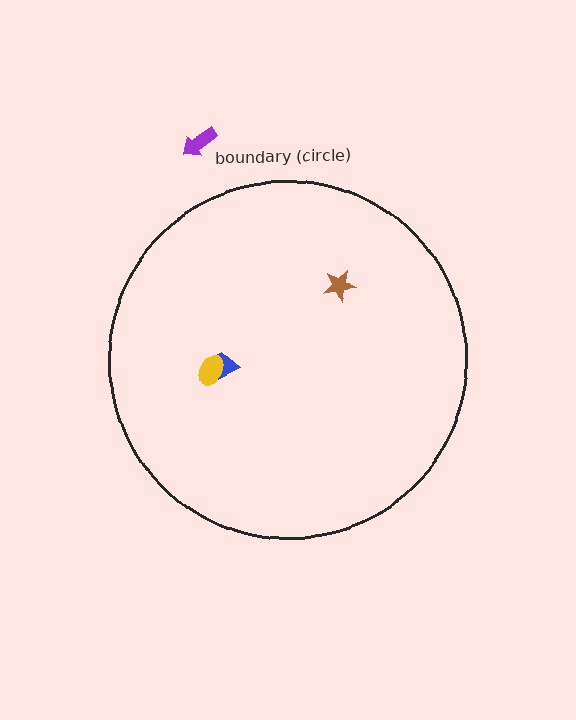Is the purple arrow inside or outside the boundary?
Outside.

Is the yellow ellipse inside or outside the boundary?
Inside.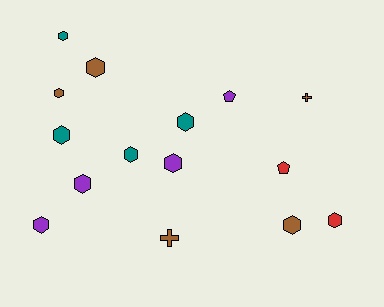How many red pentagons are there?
There is 1 red pentagon.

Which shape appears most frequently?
Hexagon, with 11 objects.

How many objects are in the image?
There are 15 objects.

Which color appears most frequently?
Brown, with 5 objects.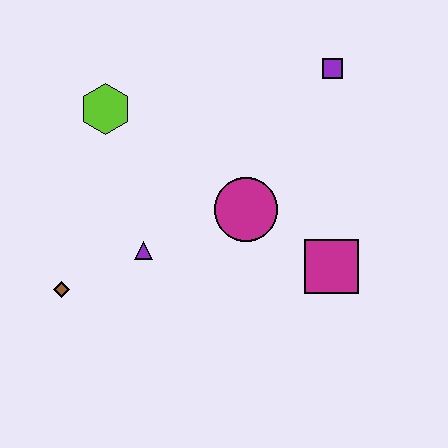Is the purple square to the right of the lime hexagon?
Yes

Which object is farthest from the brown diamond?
The purple square is farthest from the brown diamond.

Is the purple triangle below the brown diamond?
No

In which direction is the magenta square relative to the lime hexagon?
The magenta square is to the right of the lime hexagon.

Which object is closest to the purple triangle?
The brown diamond is closest to the purple triangle.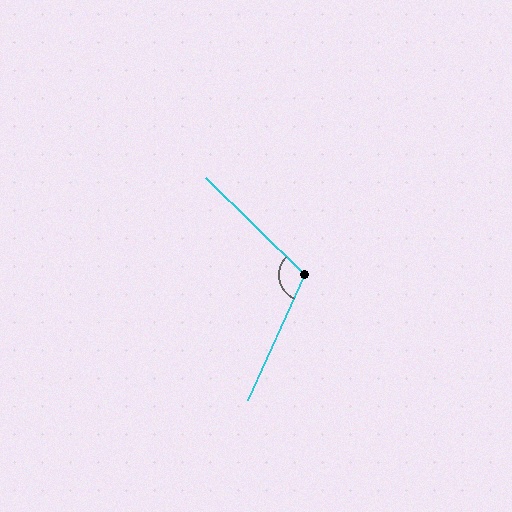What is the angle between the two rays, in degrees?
Approximately 110 degrees.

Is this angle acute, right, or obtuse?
It is obtuse.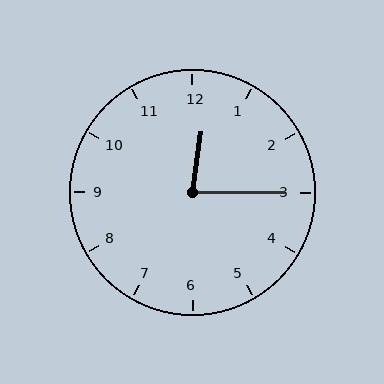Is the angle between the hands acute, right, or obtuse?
It is acute.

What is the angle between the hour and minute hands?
Approximately 82 degrees.